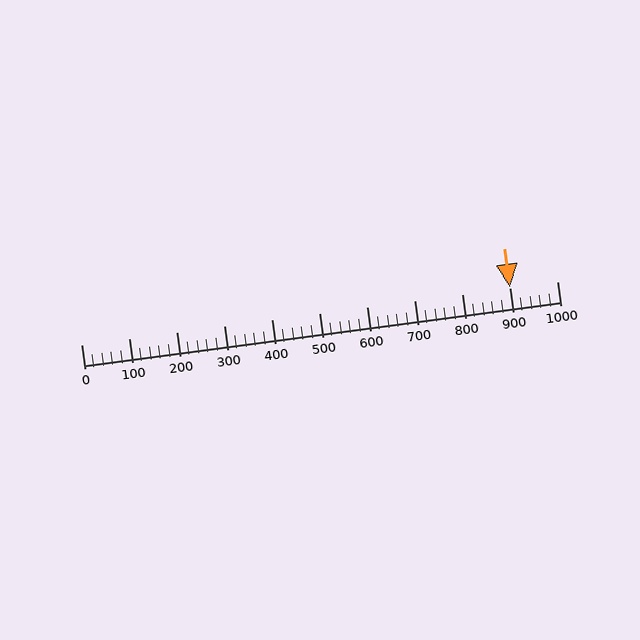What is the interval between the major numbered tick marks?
The major tick marks are spaced 100 units apart.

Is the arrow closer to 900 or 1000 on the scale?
The arrow is closer to 900.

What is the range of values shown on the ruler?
The ruler shows values from 0 to 1000.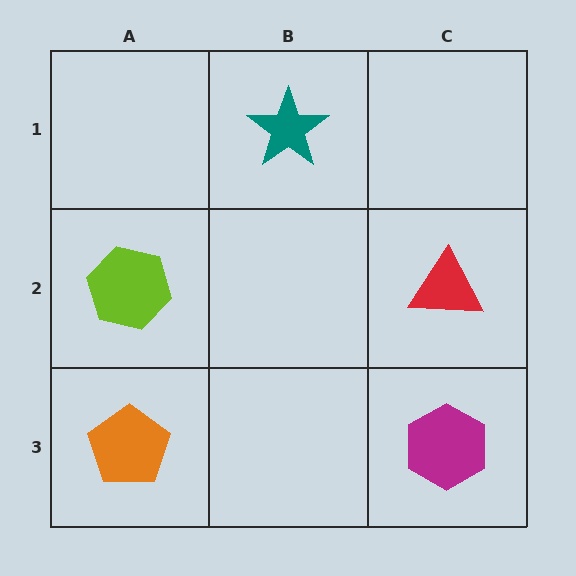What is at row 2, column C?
A red triangle.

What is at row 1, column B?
A teal star.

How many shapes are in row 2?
2 shapes.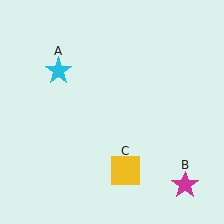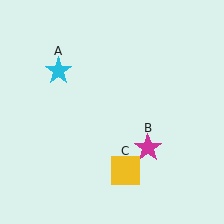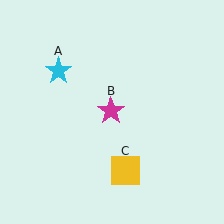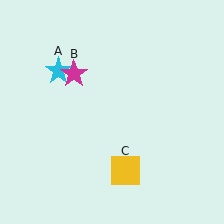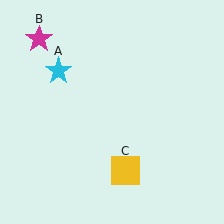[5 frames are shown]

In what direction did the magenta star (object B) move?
The magenta star (object B) moved up and to the left.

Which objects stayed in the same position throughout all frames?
Cyan star (object A) and yellow square (object C) remained stationary.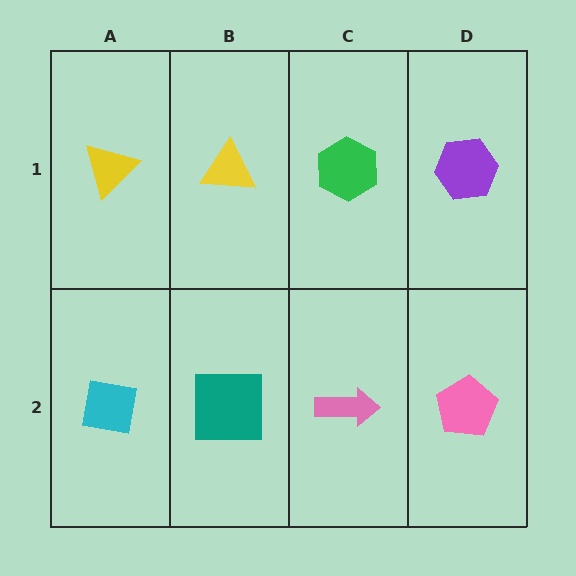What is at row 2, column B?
A teal square.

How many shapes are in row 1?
4 shapes.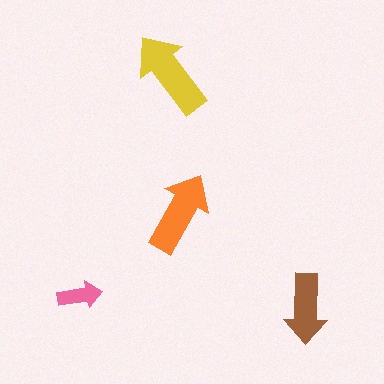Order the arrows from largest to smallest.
the yellow one, the orange one, the brown one, the pink one.